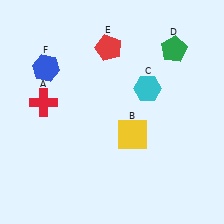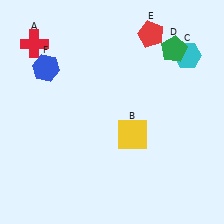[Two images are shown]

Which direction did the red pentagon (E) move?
The red pentagon (E) moved right.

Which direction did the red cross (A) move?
The red cross (A) moved up.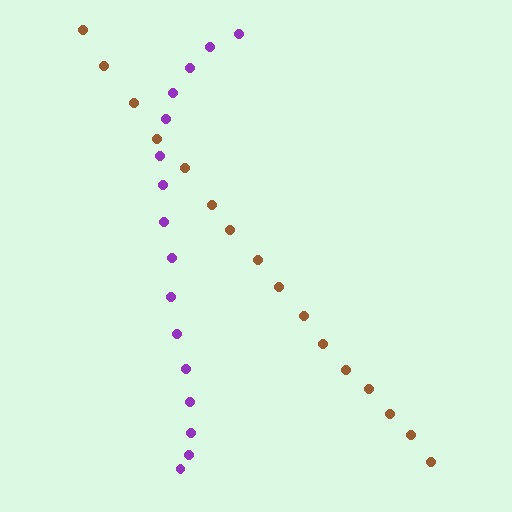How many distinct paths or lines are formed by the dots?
There are 2 distinct paths.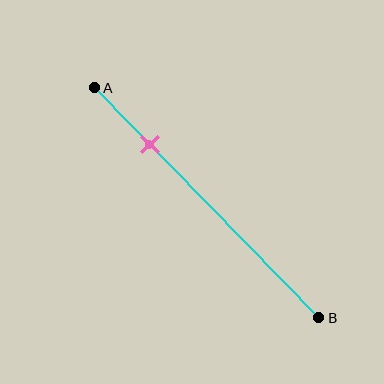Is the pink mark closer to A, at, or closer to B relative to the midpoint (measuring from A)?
The pink mark is closer to point A than the midpoint of segment AB.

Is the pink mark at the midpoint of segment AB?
No, the mark is at about 25% from A, not at the 50% midpoint.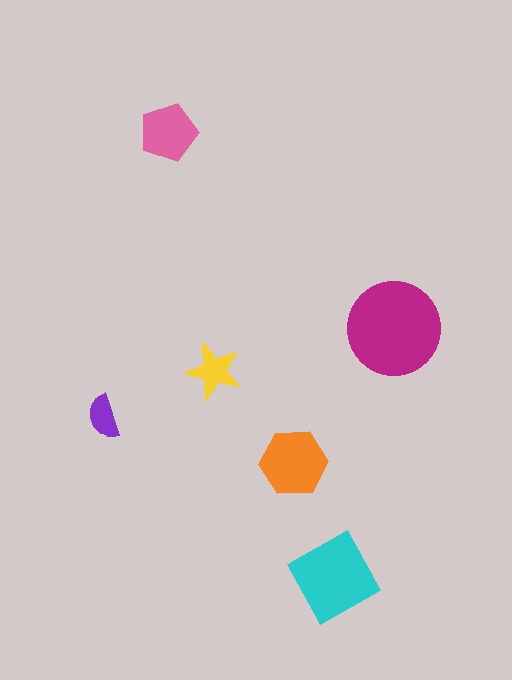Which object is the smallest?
The purple semicircle.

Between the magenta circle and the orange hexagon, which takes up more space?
The magenta circle.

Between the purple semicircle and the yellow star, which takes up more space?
The yellow star.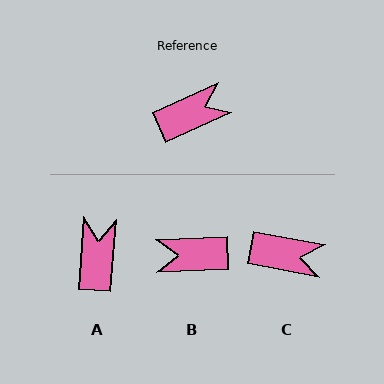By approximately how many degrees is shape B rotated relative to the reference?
Approximately 158 degrees counter-clockwise.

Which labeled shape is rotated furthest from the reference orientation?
B, about 158 degrees away.